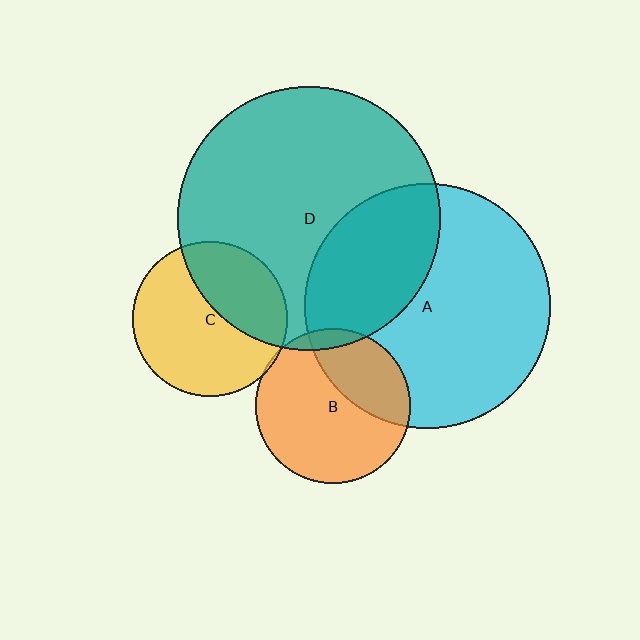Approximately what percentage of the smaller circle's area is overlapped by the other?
Approximately 5%.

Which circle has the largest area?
Circle D (teal).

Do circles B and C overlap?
Yes.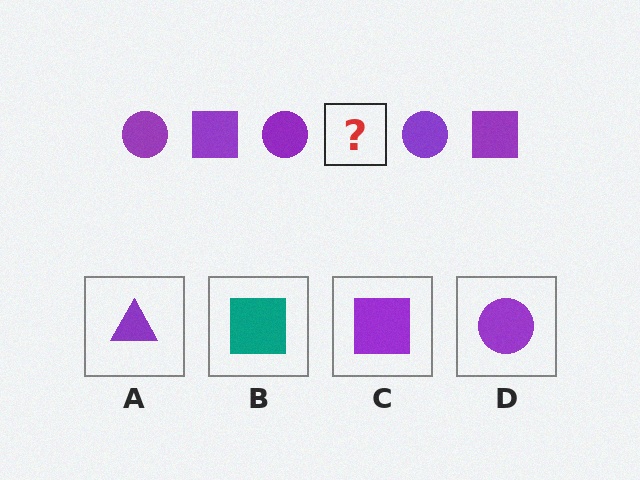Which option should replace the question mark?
Option C.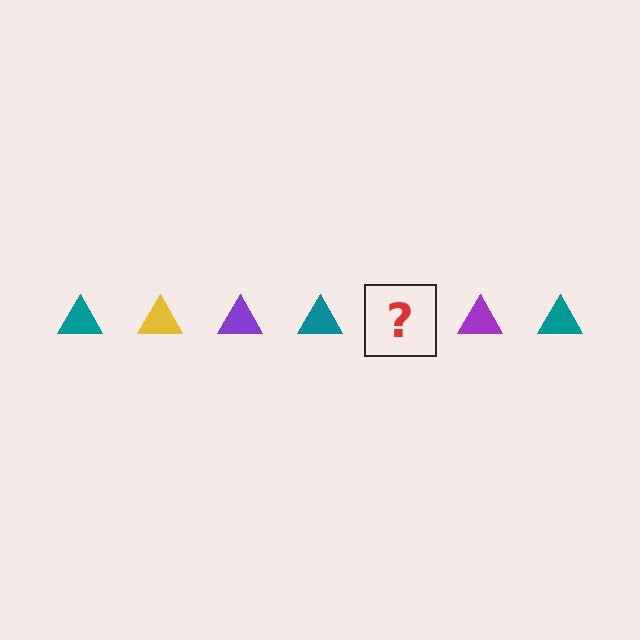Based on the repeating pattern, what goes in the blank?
The blank should be a yellow triangle.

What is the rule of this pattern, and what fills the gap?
The rule is that the pattern cycles through teal, yellow, purple triangles. The gap should be filled with a yellow triangle.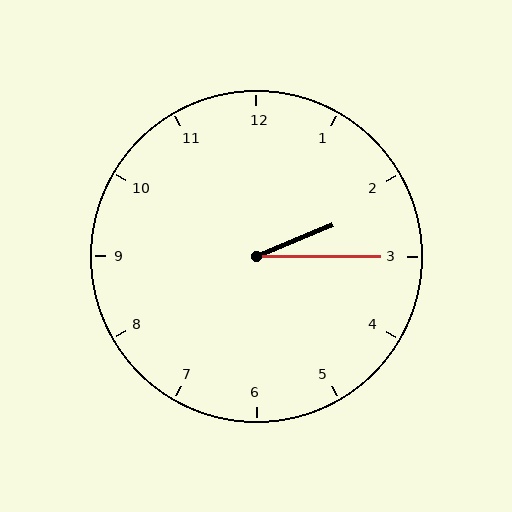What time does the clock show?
2:15.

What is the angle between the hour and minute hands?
Approximately 22 degrees.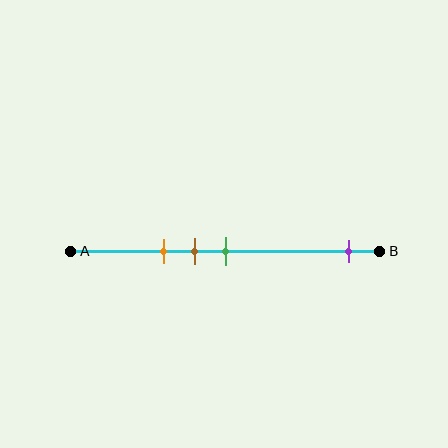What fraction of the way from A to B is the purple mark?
The purple mark is approximately 90% (0.9) of the way from A to B.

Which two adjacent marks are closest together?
The brown and green marks are the closest adjacent pair.